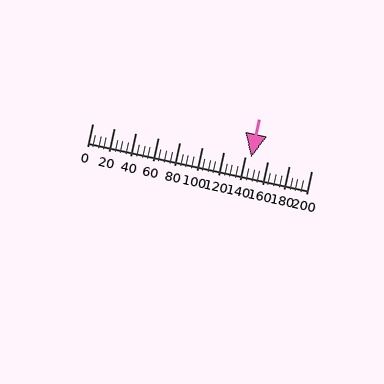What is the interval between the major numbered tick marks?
The major tick marks are spaced 20 units apart.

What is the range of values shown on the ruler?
The ruler shows values from 0 to 200.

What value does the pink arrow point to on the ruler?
The pink arrow points to approximately 145.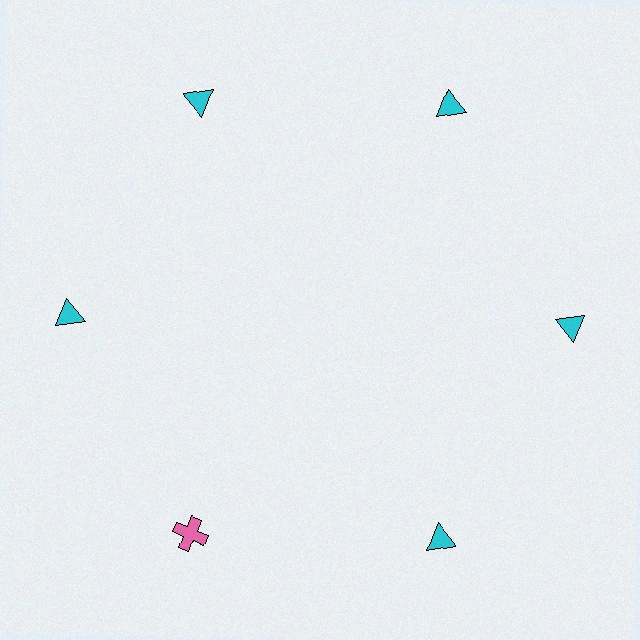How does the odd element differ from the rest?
It differs in both color (pink instead of cyan) and shape (cross instead of triangle).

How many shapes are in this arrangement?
There are 6 shapes arranged in a ring pattern.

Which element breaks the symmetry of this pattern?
The pink cross at roughly the 7 o'clock position breaks the symmetry. All other shapes are cyan triangles.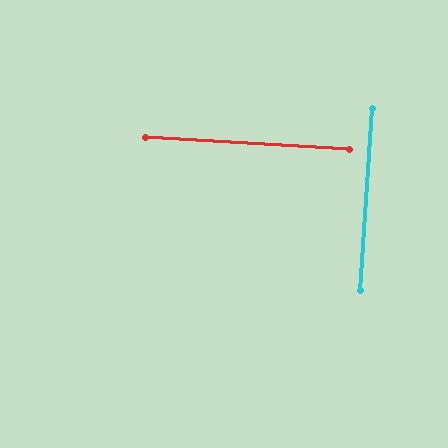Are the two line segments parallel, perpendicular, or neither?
Perpendicular — they meet at approximately 90°.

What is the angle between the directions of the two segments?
Approximately 90 degrees.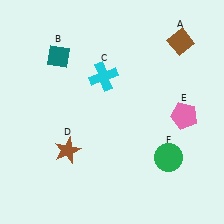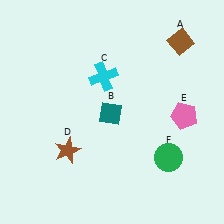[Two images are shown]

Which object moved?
The teal diamond (B) moved down.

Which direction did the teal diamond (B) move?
The teal diamond (B) moved down.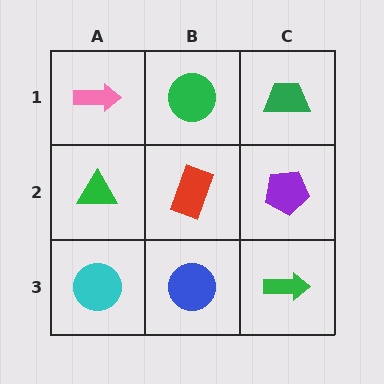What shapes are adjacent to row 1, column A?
A green triangle (row 2, column A), a green circle (row 1, column B).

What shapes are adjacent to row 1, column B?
A red rectangle (row 2, column B), a pink arrow (row 1, column A), a green trapezoid (row 1, column C).